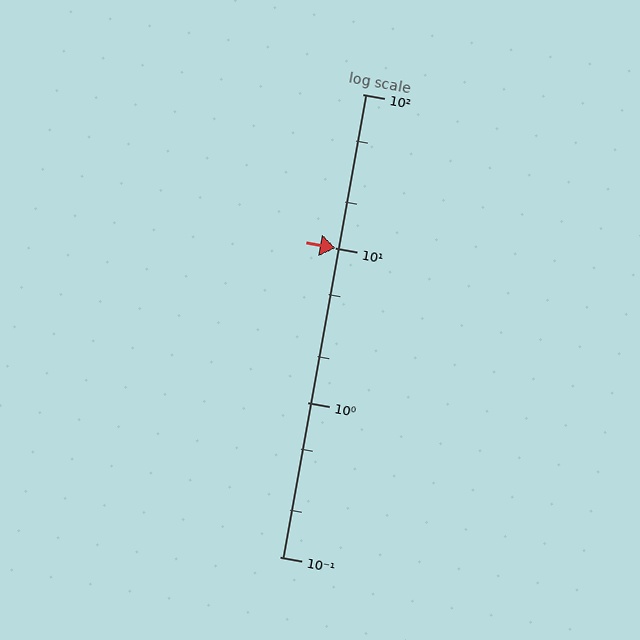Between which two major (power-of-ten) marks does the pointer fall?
The pointer is between 10 and 100.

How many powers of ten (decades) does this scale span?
The scale spans 3 decades, from 0.1 to 100.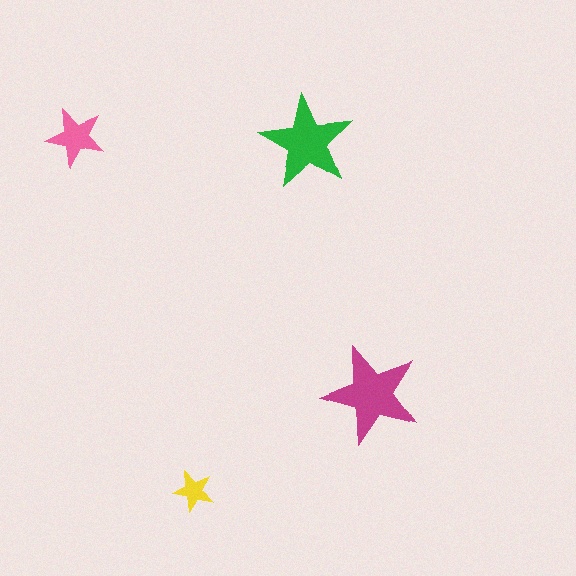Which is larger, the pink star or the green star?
The green one.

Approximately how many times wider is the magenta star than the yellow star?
About 2.5 times wider.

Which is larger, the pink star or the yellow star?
The pink one.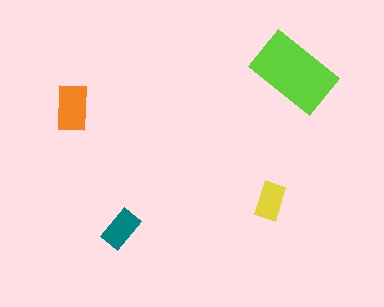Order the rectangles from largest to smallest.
the lime one, the orange one, the teal one, the yellow one.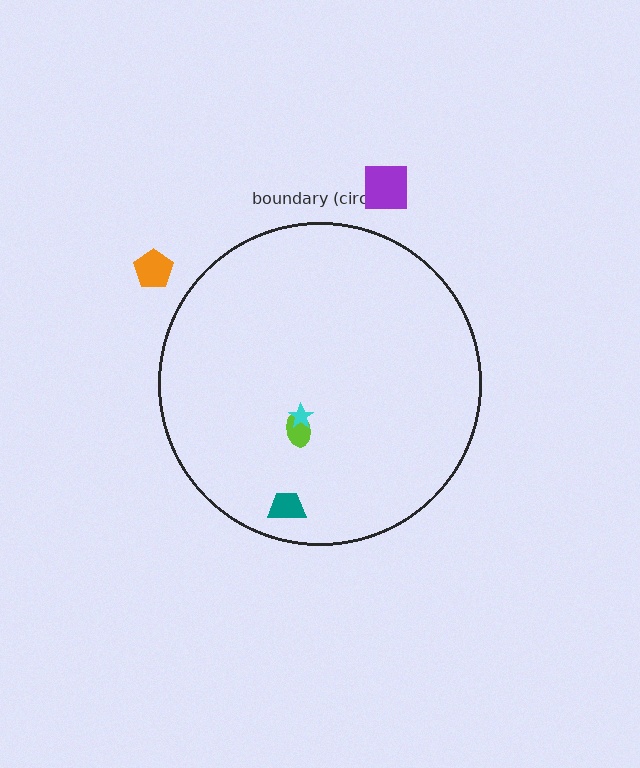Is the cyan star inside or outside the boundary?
Inside.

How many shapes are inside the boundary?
3 inside, 2 outside.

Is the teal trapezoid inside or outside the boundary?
Inside.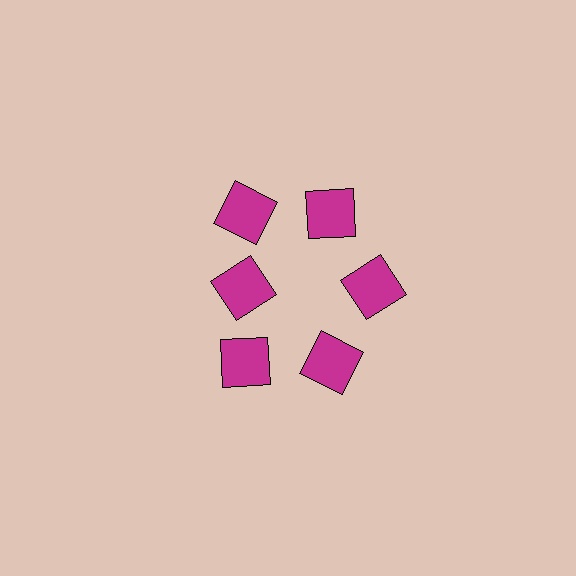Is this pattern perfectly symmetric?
No. The 6 magenta squares are arranged in a ring, but one element near the 9 o'clock position is pulled inward toward the center, breaking the 6-fold rotational symmetry.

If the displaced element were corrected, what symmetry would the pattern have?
It would have 6-fold rotational symmetry — the pattern would map onto itself every 60 degrees.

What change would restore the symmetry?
The symmetry would be restored by moving it outward, back onto the ring so that all 6 squares sit at equal angles and equal distance from the center.